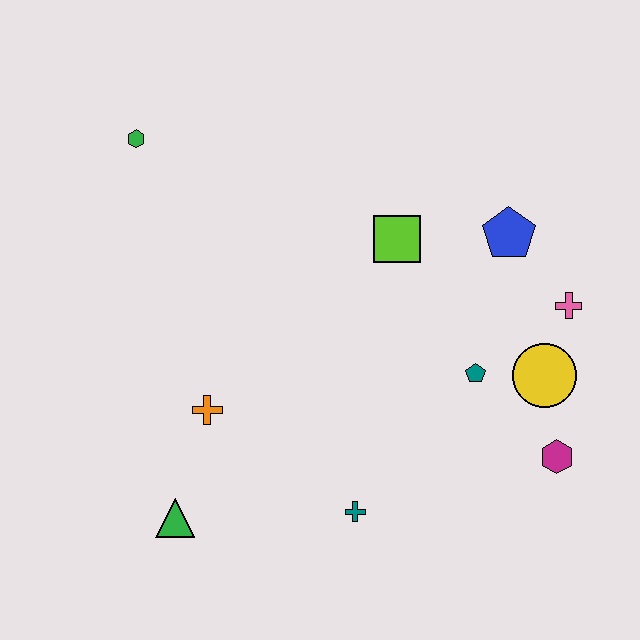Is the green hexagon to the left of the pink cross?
Yes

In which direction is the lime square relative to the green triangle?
The lime square is above the green triangle.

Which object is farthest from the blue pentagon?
The green triangle is farthest from the blue pentagon.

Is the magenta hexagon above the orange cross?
No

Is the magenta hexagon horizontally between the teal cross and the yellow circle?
No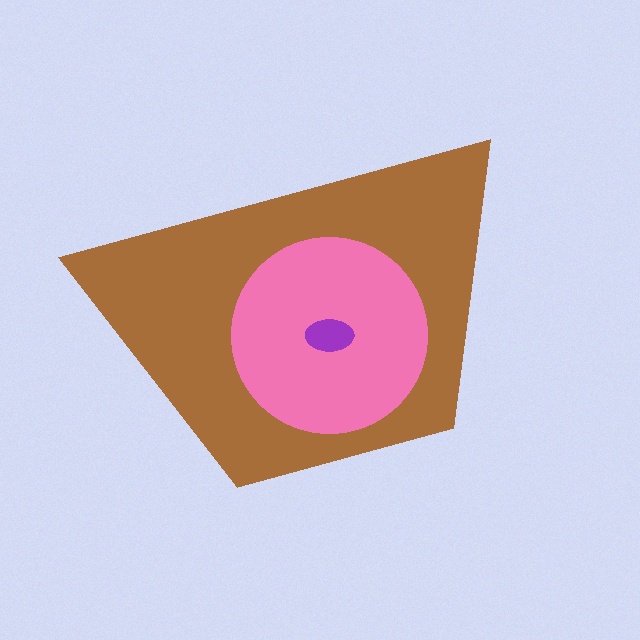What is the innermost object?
The purple ellipse.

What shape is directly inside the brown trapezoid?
The pink circle.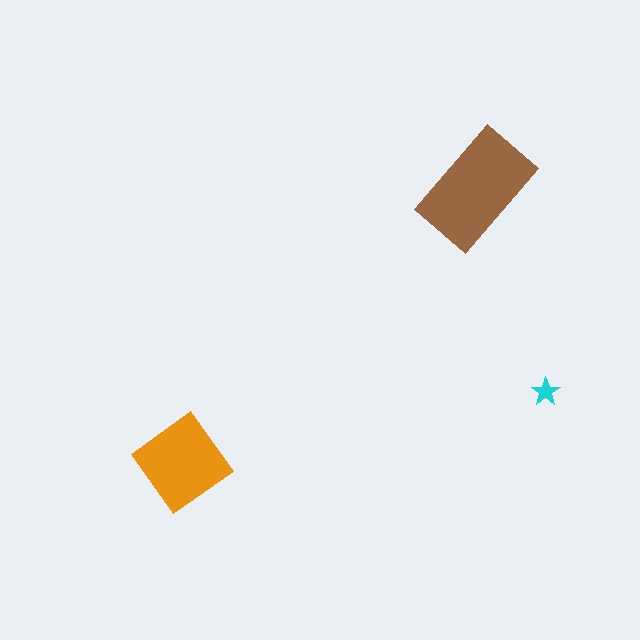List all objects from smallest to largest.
The cyan star, the orange diamond, the brown rectangle.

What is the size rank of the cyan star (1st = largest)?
3rd.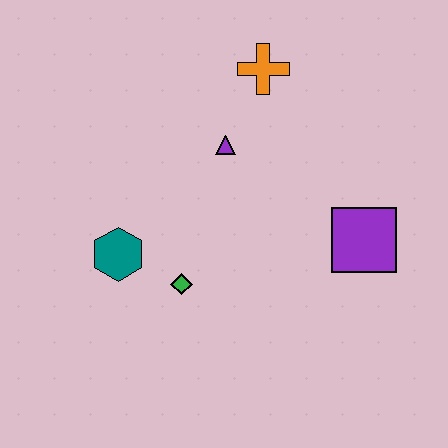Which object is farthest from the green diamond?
The orange cross is farthest from the green diamond.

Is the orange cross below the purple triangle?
No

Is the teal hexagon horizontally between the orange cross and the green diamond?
No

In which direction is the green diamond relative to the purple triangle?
The green diamond is below the purple triangle.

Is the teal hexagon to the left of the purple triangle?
Yes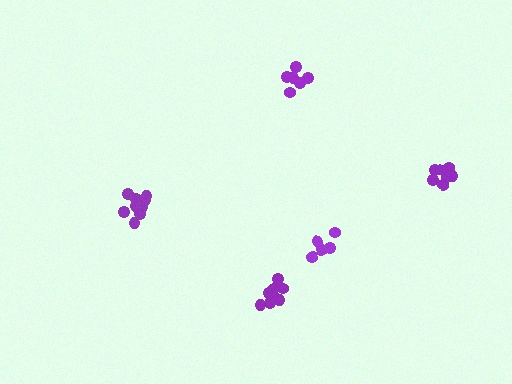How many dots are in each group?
Group 1: 10 dots, Group 2: 7 dots, Group 3: 11 dots, Group 4: 6 dots, Group 5: 5 dots (39 total).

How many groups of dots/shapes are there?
There are 5 groups.